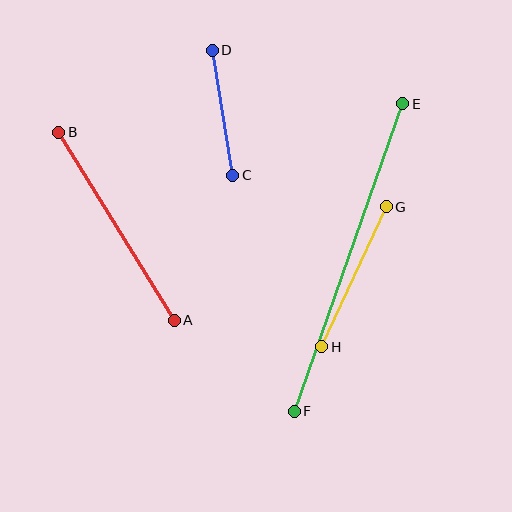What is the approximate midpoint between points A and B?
The midpoint is at approximately (116, 226) pixels.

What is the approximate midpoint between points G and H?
The midpoint is at approximately (354, 277) pixels.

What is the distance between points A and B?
The distance is approximately 221 pixels.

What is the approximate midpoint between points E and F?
The midpoint is at approximately (348, 257) pixels.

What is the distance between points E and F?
The distance is approximately 326 pixels.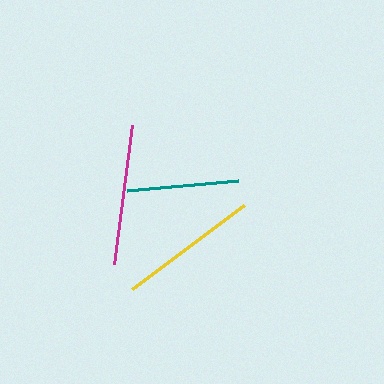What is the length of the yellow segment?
The yellow segment is approximately 140 pixels long.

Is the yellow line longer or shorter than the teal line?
The yellow line is longer than the teal line.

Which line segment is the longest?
The yellow line is the longest at approximately 140 pixels.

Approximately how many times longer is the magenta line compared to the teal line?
The magenta line is approximately 1.3 times the length of the teal line.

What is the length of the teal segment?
The teal segment is approximately 111 pixels long.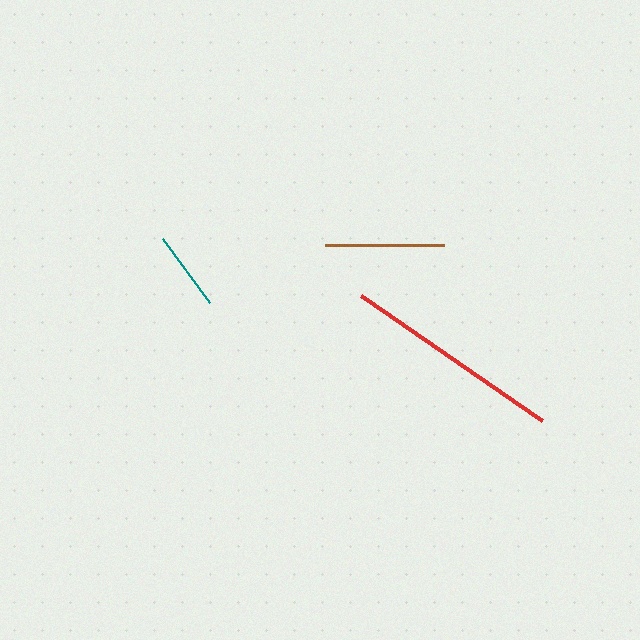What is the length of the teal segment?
The teal segment is approximately 79 pixels long.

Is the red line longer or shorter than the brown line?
The red line is longer than the brown line.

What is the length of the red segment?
The red segment is approximately 220 pixels long.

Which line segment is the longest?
The red line is the longest at approximately 220 pixels.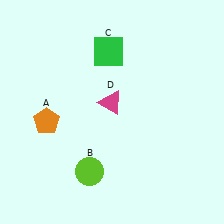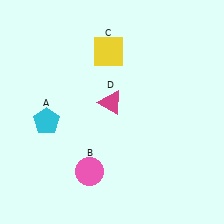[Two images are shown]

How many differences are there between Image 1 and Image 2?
There are 3 differences between the two images.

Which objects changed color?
A changed from orange to cyan. B changed from lime to pink. C changed from green to yellow.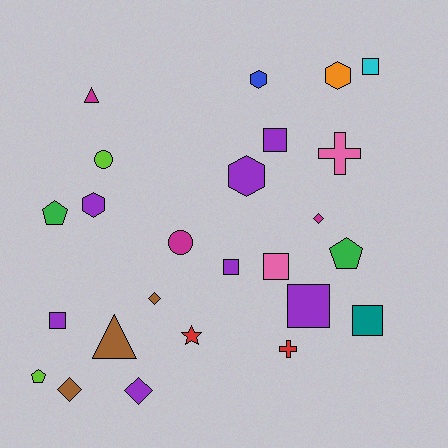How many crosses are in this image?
There are 2 crosses.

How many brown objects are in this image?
There are 3 brown objects.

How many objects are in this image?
There are 25 objects.